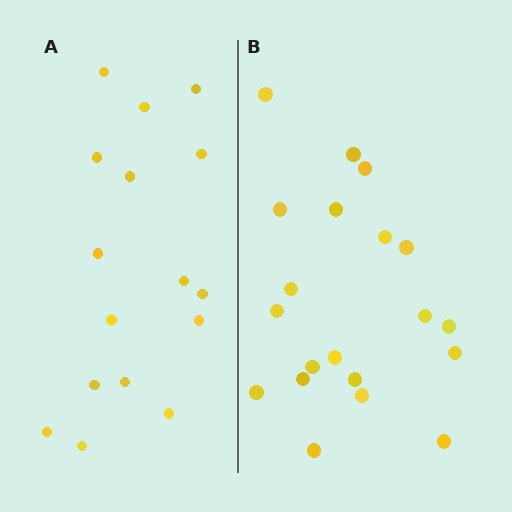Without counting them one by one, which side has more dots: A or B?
Region B (the right region) has more dots.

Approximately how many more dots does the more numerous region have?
Region B has about 4 more dots than region A.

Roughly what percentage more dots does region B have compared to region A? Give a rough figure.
About 25% more.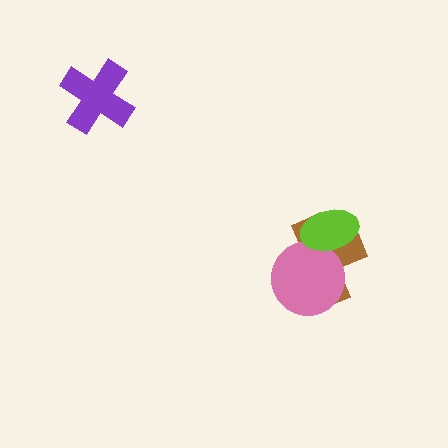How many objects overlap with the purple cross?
0 objects overlap with the purple cross.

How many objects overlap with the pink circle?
2 objects overlap with the pink circle.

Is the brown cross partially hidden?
Yes, it is partially covered by another shape.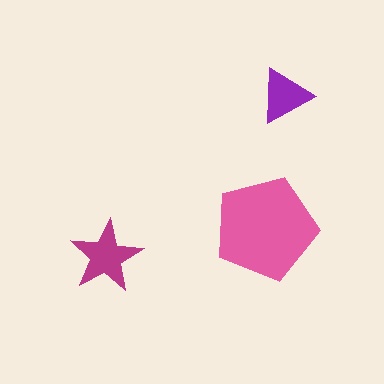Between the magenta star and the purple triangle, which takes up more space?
The magenta star.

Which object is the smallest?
The purple triangle.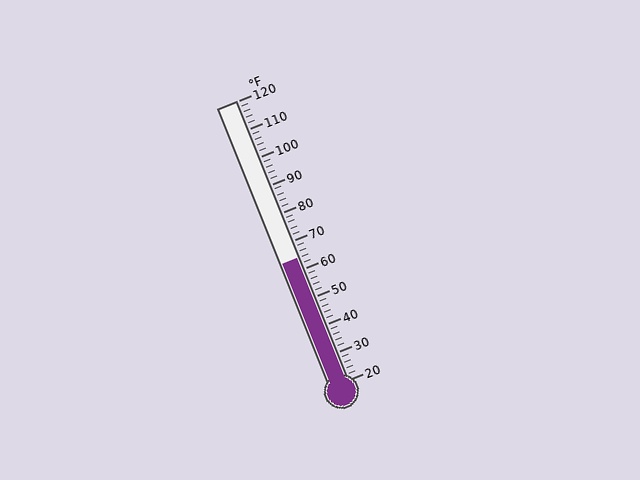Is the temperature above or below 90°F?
The temperature is below 90°F.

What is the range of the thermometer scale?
The thermometer scale ranges from 20°F to 120°F.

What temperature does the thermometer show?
The thermometer shows approximately 64°F.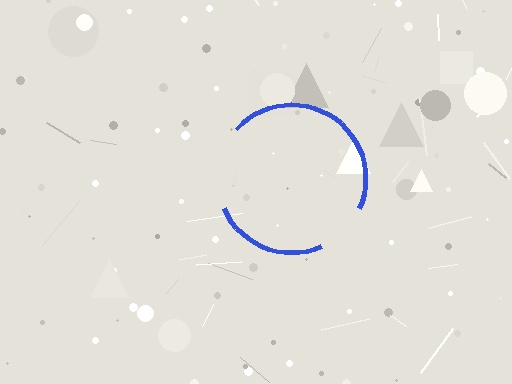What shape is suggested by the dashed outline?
The dashed outline suggests a circle.